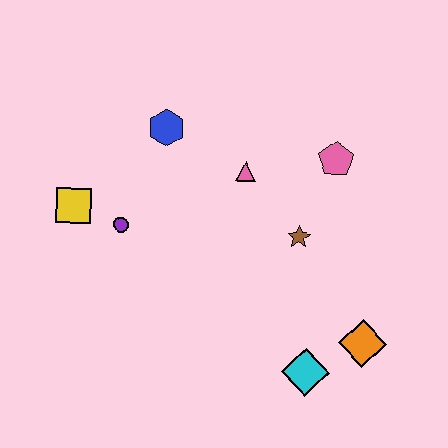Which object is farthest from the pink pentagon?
The yellow square is farthest from the pink pentagon.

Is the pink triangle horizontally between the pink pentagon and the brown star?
No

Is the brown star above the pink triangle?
No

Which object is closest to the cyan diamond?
The orange diamond is closest to the cyan diamond.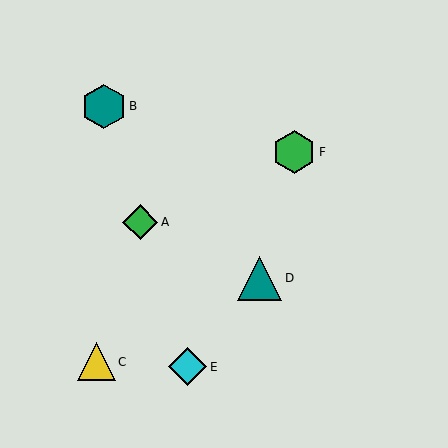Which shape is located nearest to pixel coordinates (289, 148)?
The green hexagon (labeled F) at (294, 152) is nearest to that location.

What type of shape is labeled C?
Shape C is a yellow triangle.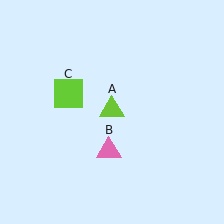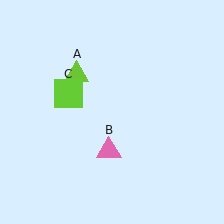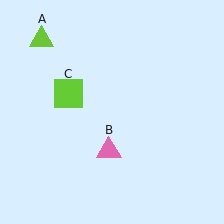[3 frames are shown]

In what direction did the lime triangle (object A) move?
The lime triangle (object A) moved up and to the left.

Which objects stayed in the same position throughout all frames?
Pink triangle (object B) and lime square (object C) remained stationary.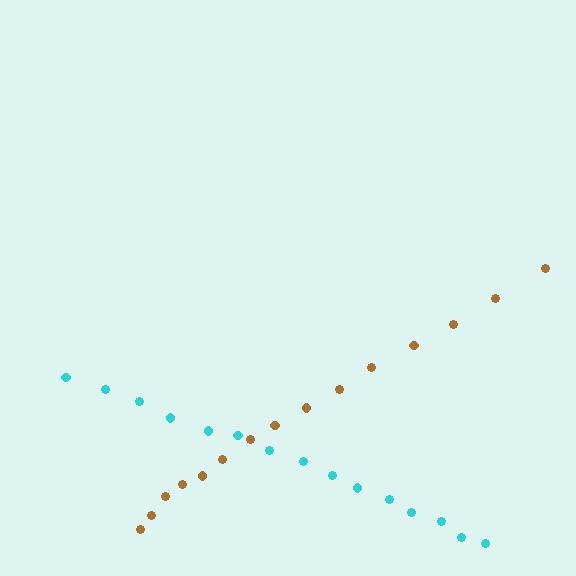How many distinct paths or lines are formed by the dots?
There are 2 distinct paths.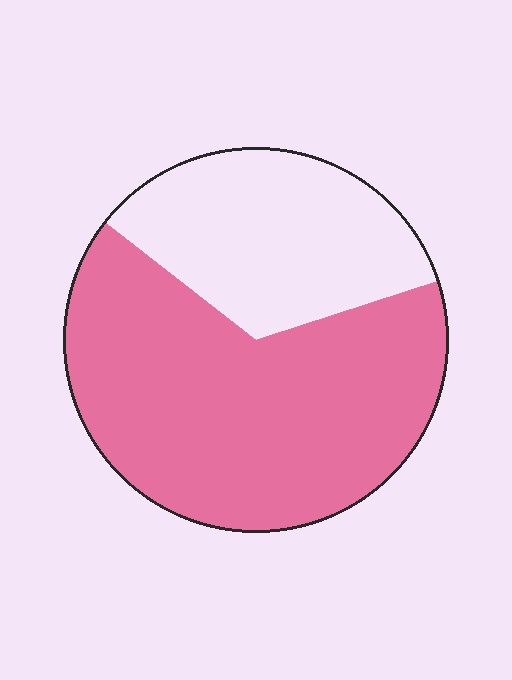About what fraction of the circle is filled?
About two thirds (2/3).